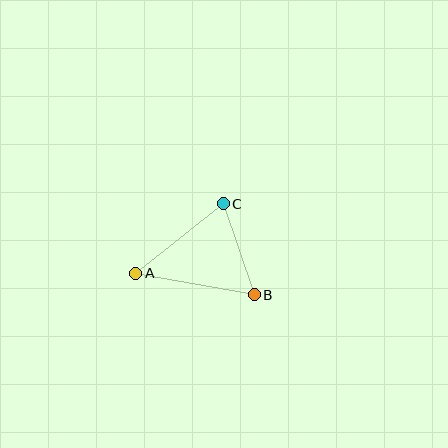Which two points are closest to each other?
Points B and C are closest to each other.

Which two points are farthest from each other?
Points A and B are farthest from each other.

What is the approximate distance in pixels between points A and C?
The distance between A and C is approximately 112 pixels.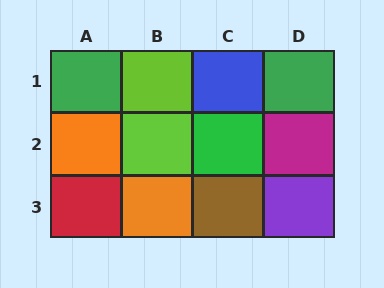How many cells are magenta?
1 cell is magenta.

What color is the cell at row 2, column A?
Orange.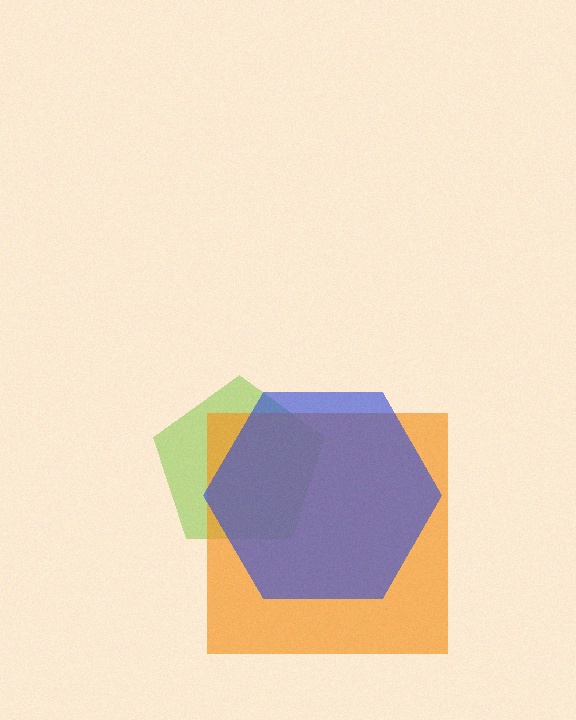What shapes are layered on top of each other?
The layered shapes are: a lime pentagon, an orange square, a blue hexagon.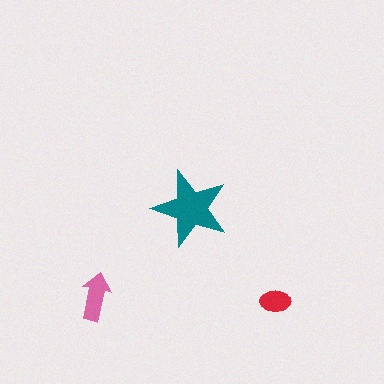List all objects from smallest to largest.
The red ellipse, the pink arrow, the teal star.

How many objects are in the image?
There are 3 objects in the image.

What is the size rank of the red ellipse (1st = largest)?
3rd.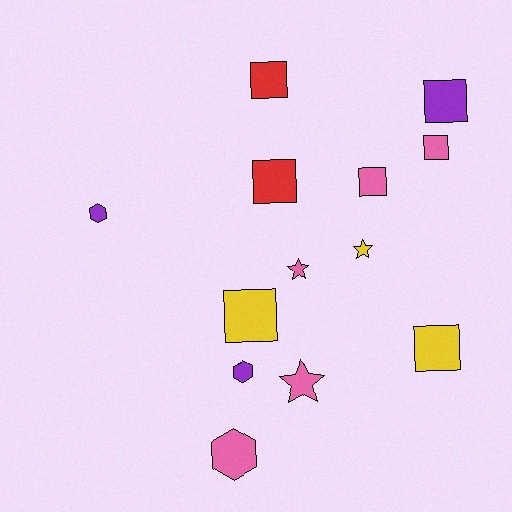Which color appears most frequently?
Pink, with 5 objects.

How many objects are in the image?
There are 13 objects.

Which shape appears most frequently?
Square, with 7 objects.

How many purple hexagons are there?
There are 2 purple hexagons.